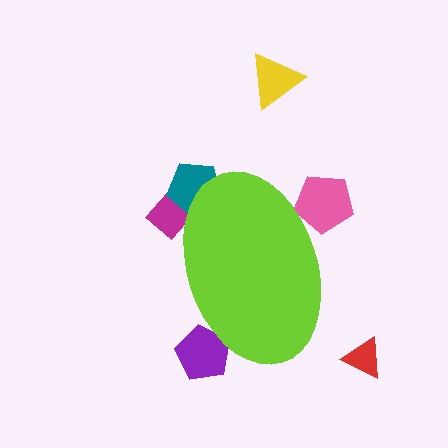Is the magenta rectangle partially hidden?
Yes, the magenta rectangle is partially hidden behind the lime ellipse.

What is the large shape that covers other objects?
A lime ellipse.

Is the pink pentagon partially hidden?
Yes, the pink pentagon is partially hidden behind the lime ellipse.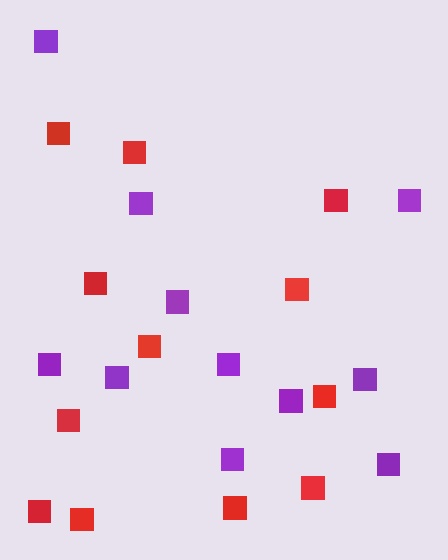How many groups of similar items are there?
There are 2 groups: one group of red squares (12) and one group of purple squares (11).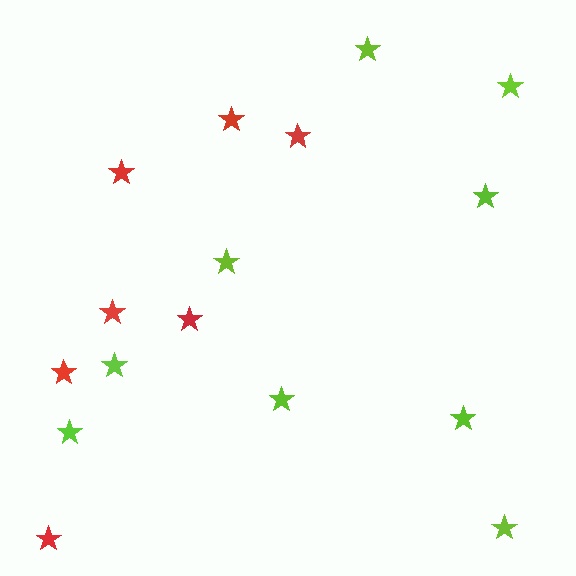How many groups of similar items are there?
There are 2 groups: one group of red stars (7) and one group of lime stars (9).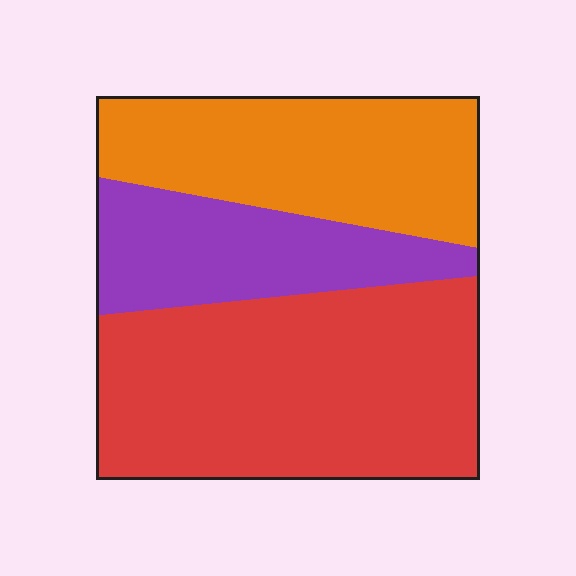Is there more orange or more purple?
Orange.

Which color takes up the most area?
Red, at roughly 50%.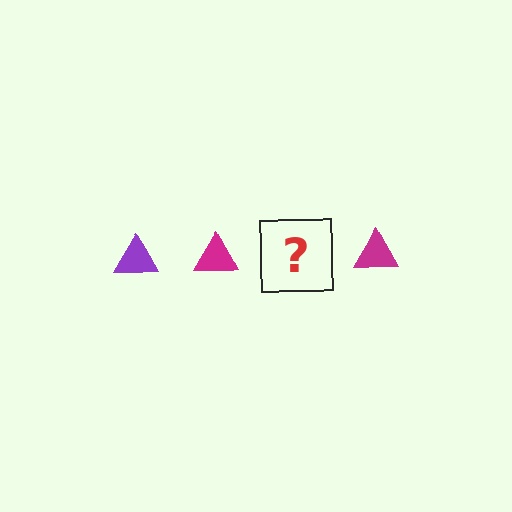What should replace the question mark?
The question mark should be replaced with a purple triangle.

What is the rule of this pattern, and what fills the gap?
The rule is that the pattern cycles through purple, magenta triangles. The gap should be filled with a purple triangle.